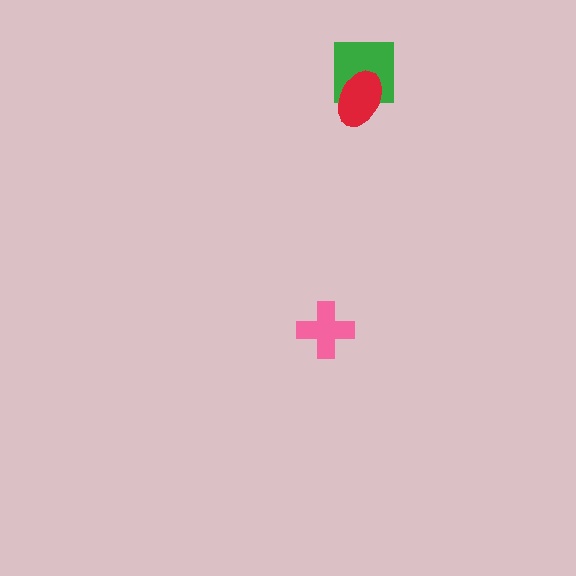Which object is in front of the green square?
The red ellipse is in front of the green square.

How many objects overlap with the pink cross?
0 objects overlap with the pink cross.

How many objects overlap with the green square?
1 object overlaps with the green square.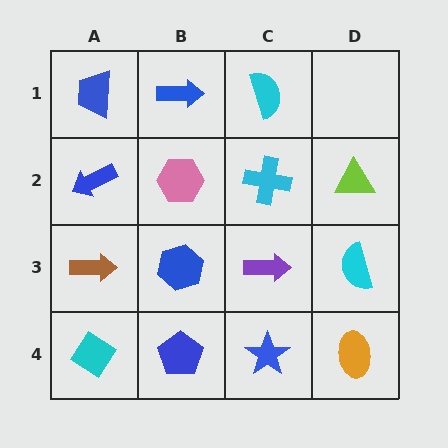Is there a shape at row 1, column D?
No, that cell is empty.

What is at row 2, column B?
A pink hexagon.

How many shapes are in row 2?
4 shapes.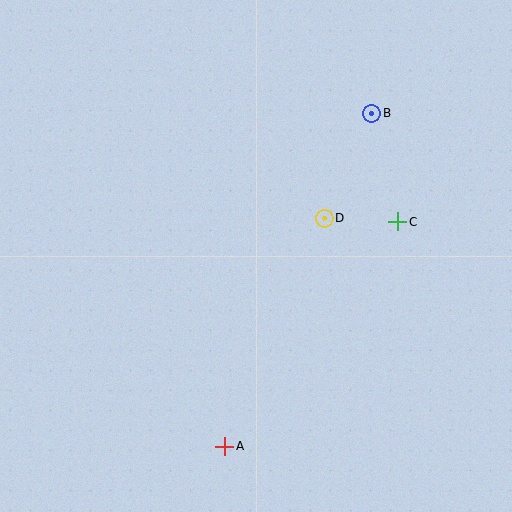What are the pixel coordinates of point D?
Point D is at (324, 218).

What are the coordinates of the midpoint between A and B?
The midpoint between A and B is at (298, 280).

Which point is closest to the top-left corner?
Point B is closest to the top-left corner.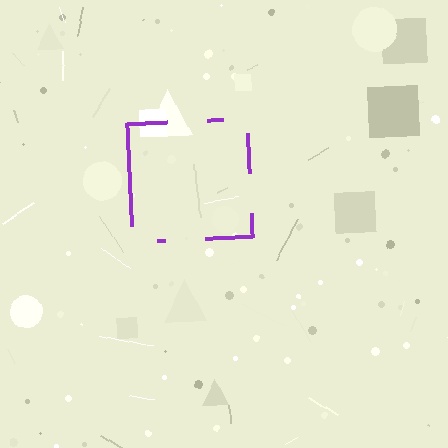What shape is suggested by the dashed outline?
The dashed outline suggests a square.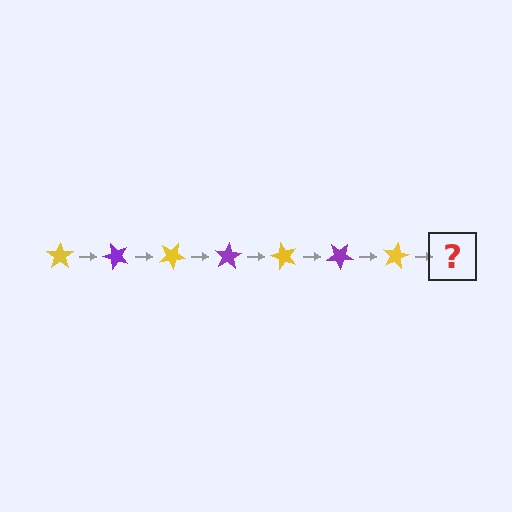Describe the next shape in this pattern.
It should be a purple star, rotated 350 degrees from the start.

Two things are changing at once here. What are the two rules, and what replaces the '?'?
The two rules are that it rotates 50 degrees each step and the color cycles through yellow and purple. The '?' should be a purple star, rotated 350 degrees from the start.